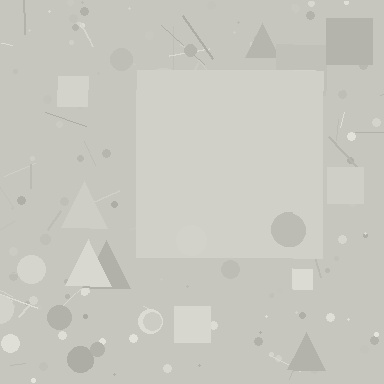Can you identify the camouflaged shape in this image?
The camouflaged shape is a square.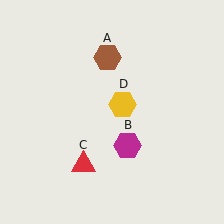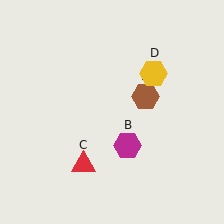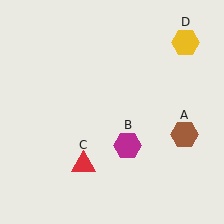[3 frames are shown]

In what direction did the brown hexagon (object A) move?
The brown hexagon (object A) moved down and to the right.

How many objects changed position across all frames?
2 objects changed position: brown hexagon (object A), yellow hexagon (object D).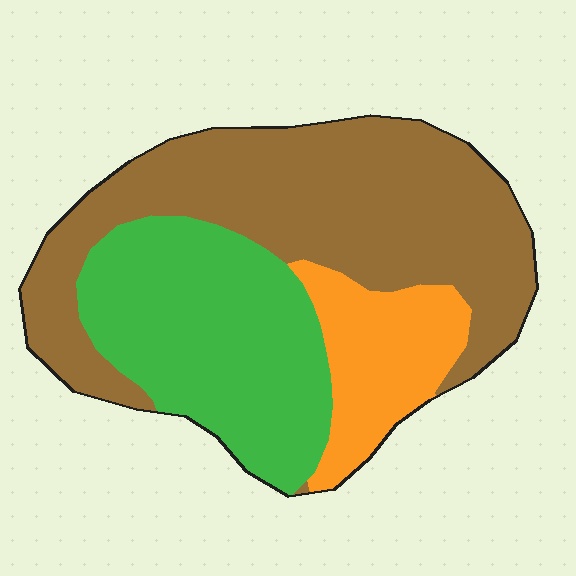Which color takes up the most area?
Brown, at roughly 50%.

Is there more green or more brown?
Brown.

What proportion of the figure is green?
Green takes up about one third (1/3) of the figure.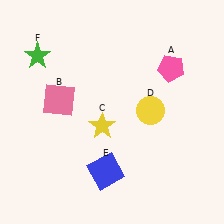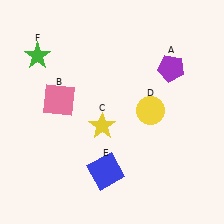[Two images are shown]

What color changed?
The pentagon (A) changed from pink in Image 1 to purple in Image 2.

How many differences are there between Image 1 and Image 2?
There is 1 difference between the two images.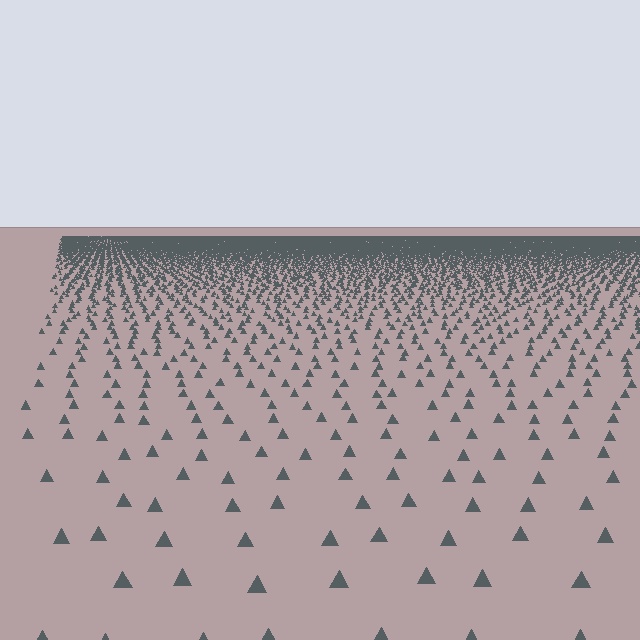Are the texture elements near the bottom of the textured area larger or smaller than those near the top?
Larger. Near the bottom, elements are closer to the viewer and appear at a bigger on-screen size.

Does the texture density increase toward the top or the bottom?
Density increases toward the top.